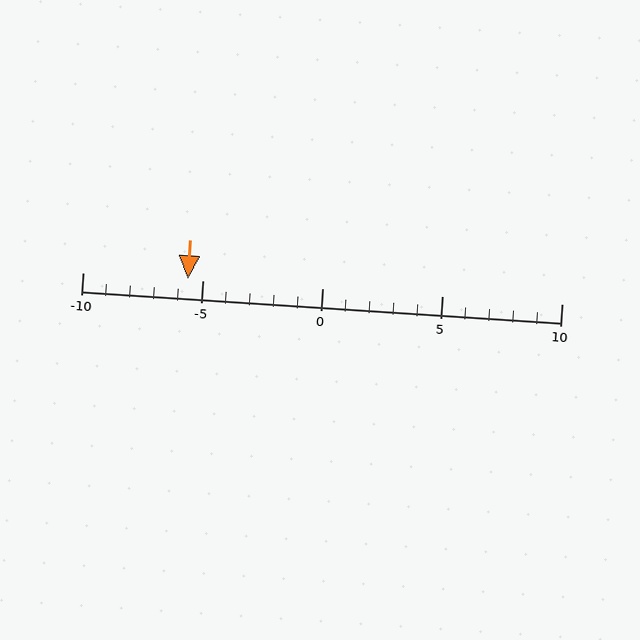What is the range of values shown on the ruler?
The ruler shows values from -10 to 10.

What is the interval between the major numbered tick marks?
The major tick marks are spaced 5 units apart.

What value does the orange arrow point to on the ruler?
The orange arrow points to approximately -6.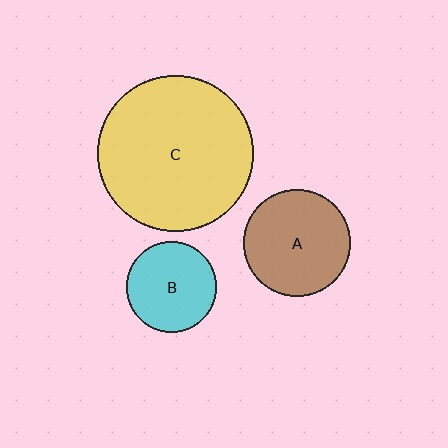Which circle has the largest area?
Circle C (yellow).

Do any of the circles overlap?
No, none of the circles overlap.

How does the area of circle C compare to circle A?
Approximately 2.1 times.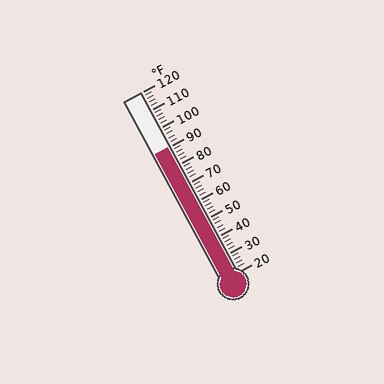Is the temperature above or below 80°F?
The temperature is above 80°F.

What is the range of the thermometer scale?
The thermometer scale ranges from 20°F to 120°F.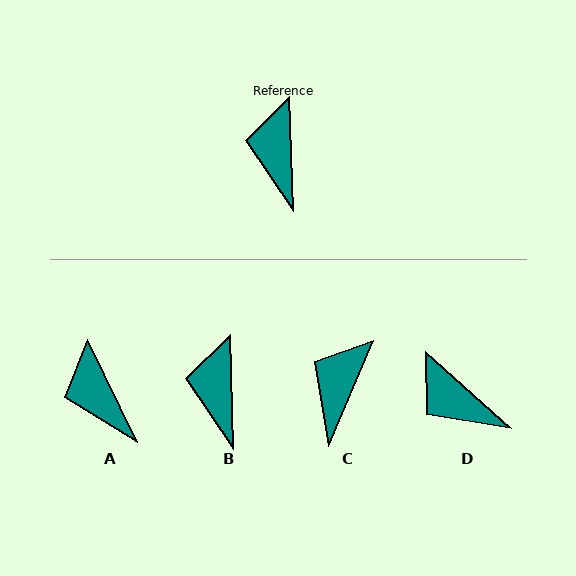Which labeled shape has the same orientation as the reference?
B.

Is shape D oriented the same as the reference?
No, it is off by about 47 degrees.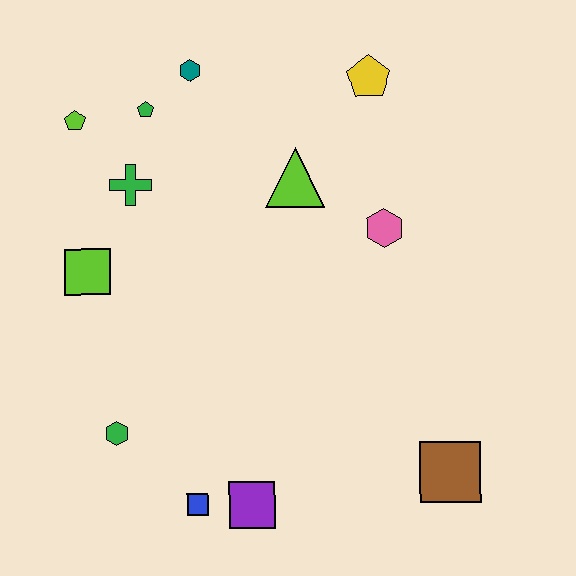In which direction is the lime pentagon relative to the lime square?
The lime pentagon is above the lime square.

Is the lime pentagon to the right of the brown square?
No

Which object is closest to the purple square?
The blue square is closest to the purple square.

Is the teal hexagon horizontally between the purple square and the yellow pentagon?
No